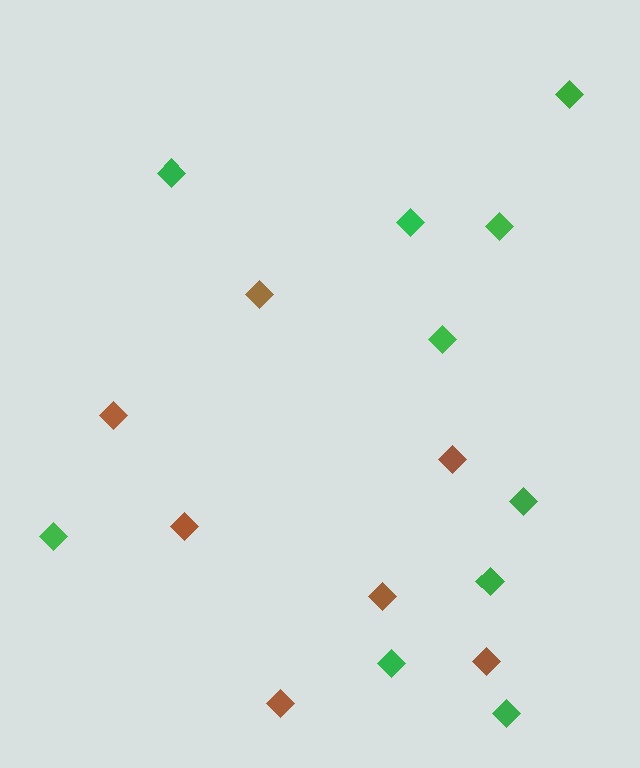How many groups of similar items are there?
There are 2 groups: one group of green diamonds (10) and one group of brown diamonds (7).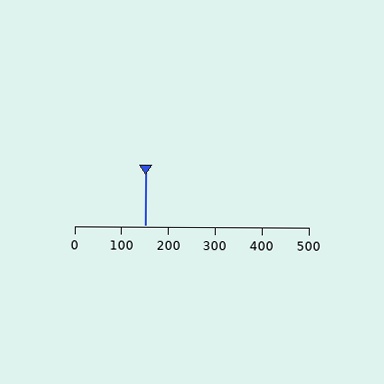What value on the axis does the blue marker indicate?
The marker indicates approximately 150.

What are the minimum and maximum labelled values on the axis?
The axis runs from 0 to 500.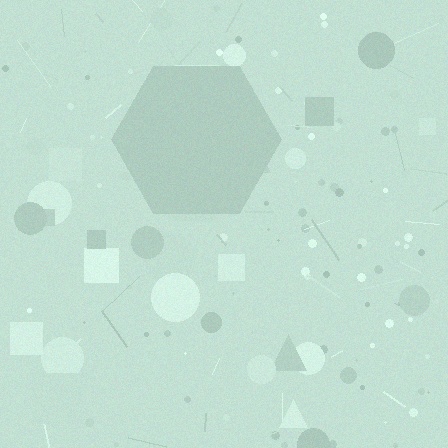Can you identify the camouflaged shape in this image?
The camouflaged shape is a hexagon.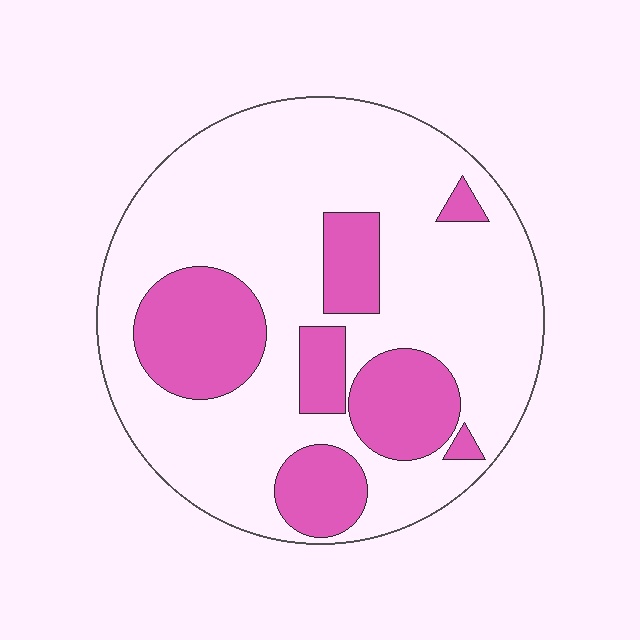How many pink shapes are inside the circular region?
7.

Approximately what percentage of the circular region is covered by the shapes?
Approximately 25%.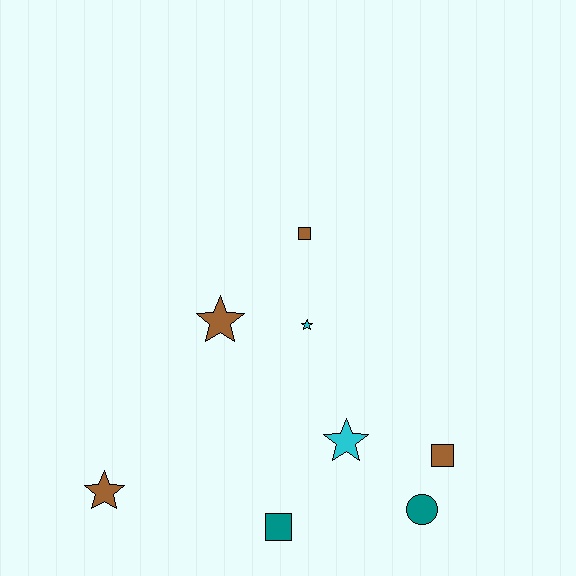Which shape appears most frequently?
Star, with 4 objects.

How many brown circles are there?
There are no brown circles.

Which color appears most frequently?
Brown, with 4 objects.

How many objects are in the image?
There are 8 objects.